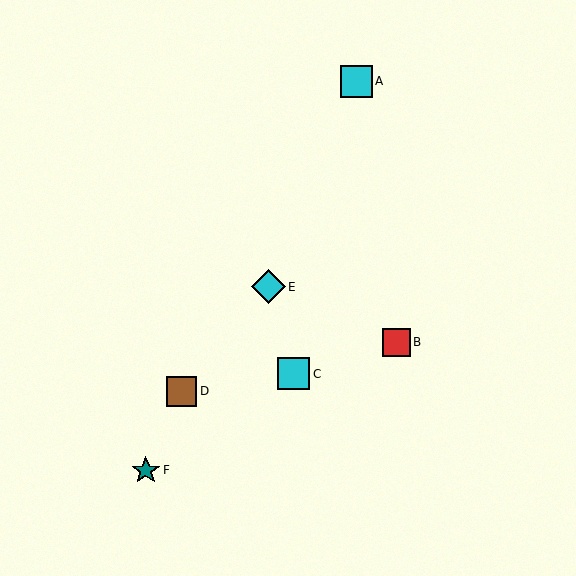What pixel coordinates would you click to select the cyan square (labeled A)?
Click at (357, 81) to select the cyan square A.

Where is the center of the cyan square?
The center of the cyan square is at (294, 374).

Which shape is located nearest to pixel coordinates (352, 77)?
The cyan square (labeled A) at (357, 81) is nearest to that location.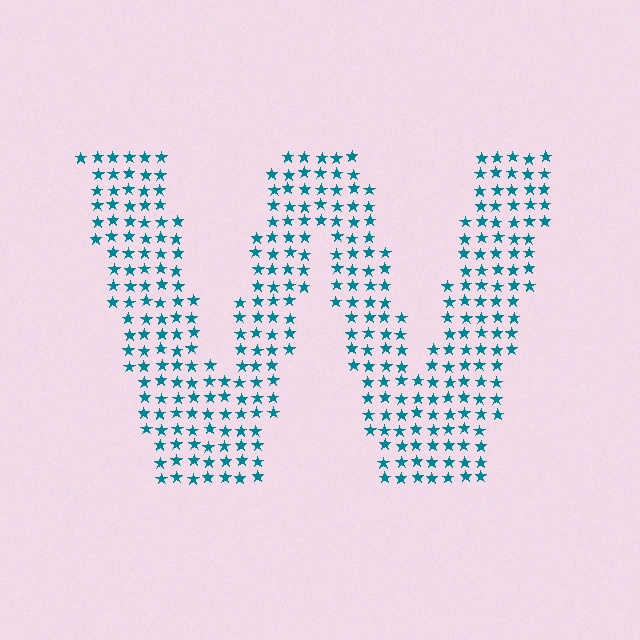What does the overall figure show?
The overall figure shows the letter W.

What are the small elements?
The small elements are stars.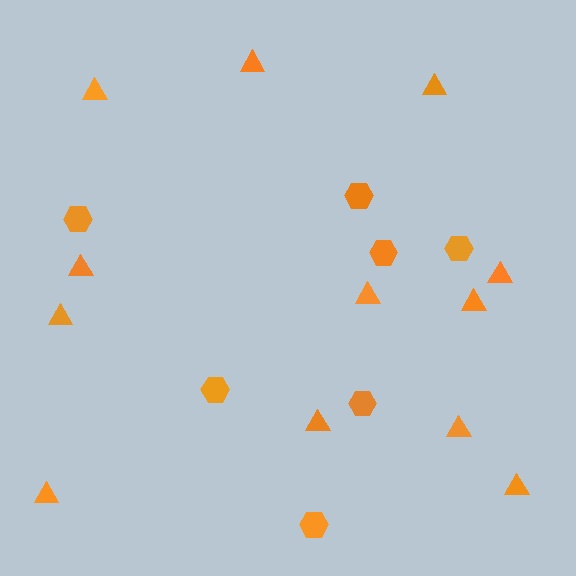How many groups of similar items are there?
There are 2 groups: one group of triangles (12) and one group of hexagons (7).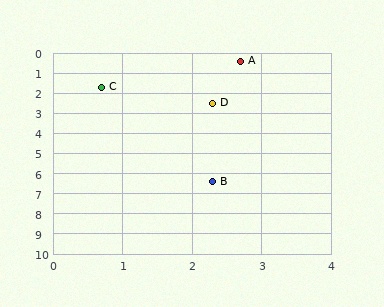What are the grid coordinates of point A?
Point A is at approximately (2.7, 0.4).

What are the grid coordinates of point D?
Point D is at approximately (2.3, 2.5).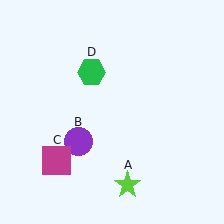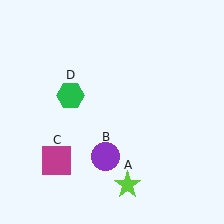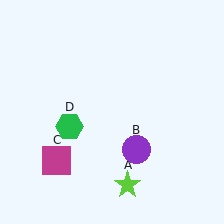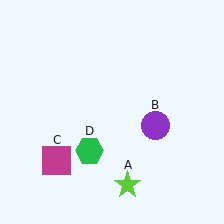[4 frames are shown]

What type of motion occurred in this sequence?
The purple circle (object B), green hexagon (object D) rotated counterclockwise around the center of the scene.